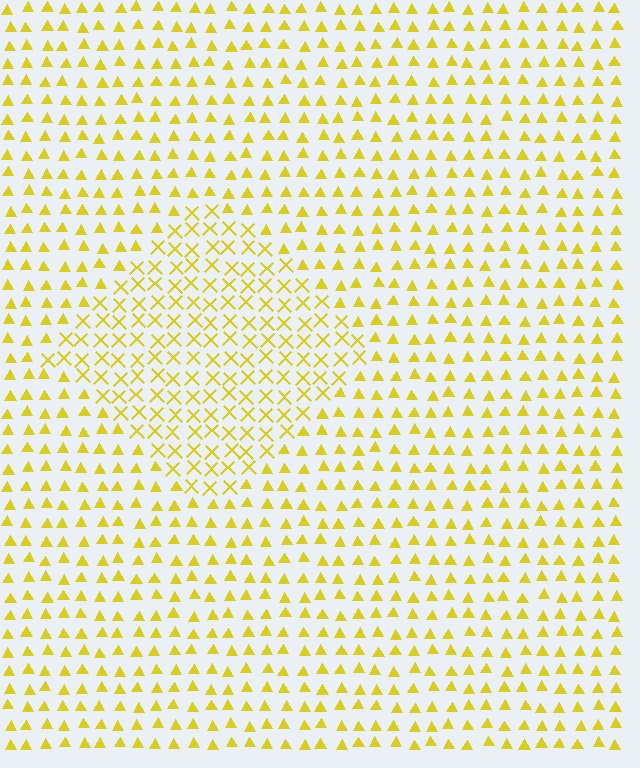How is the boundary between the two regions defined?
The boundary is defined by a change in element shape: X marks inside vs. triangles outside. All elements share the same color and spacing.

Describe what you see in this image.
The image is filled with small yellow elements arranged in a uniform grid. A diamond-shaped region contains X marks, while the surrounding area contains triangles. The boundary is defined purely by the change in element shape.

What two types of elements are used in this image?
The image uses X marks inside the diamond region and triangles outside it.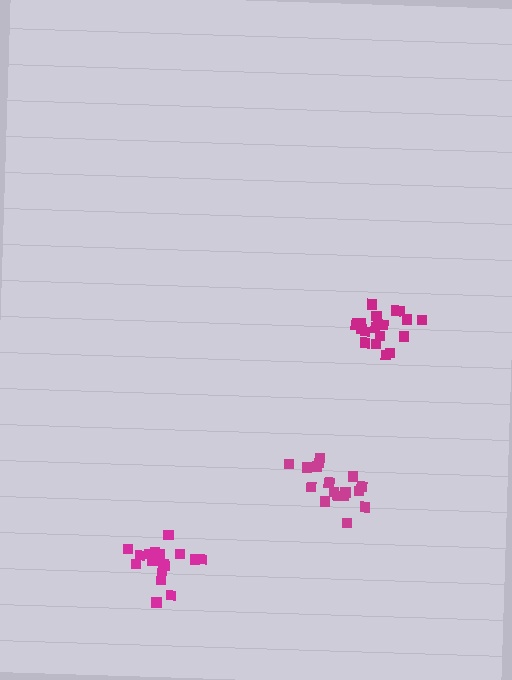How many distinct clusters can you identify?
There are 3 distinct clusters.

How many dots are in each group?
Group 1: 18 dots, Group 2: 18 dots, Group 3: 20 dots (56 total).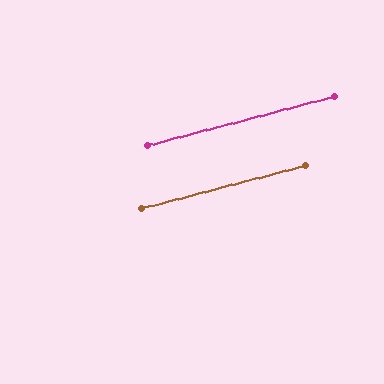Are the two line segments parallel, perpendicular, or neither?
Parallel — their directions differ by only 0.0°.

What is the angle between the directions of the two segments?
Approximately 0 degrees.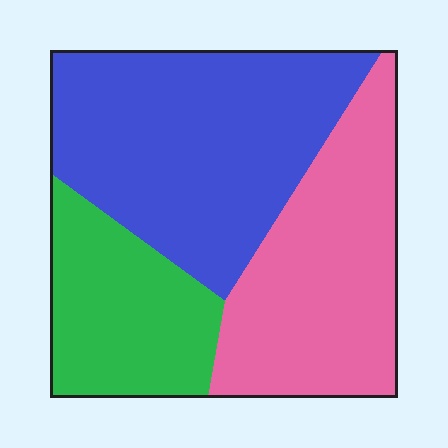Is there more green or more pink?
Pink.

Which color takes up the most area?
Blue, at roughly 45%.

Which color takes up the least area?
Green, at roughly 25%.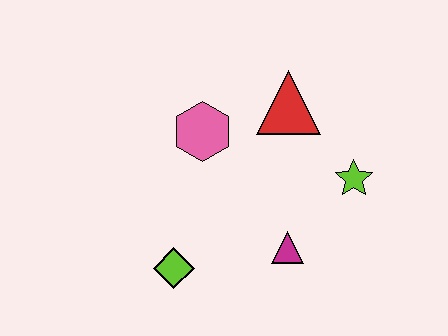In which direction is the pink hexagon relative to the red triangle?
The pink hexagon is to the left of the red triangle.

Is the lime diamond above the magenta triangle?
No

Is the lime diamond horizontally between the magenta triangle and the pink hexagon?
No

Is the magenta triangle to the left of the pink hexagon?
No